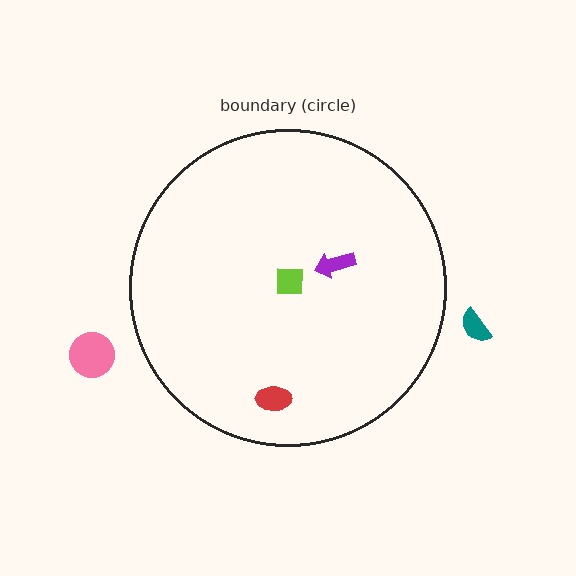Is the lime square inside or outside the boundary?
Inside.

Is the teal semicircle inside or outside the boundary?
Outside.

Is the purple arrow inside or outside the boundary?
Inside.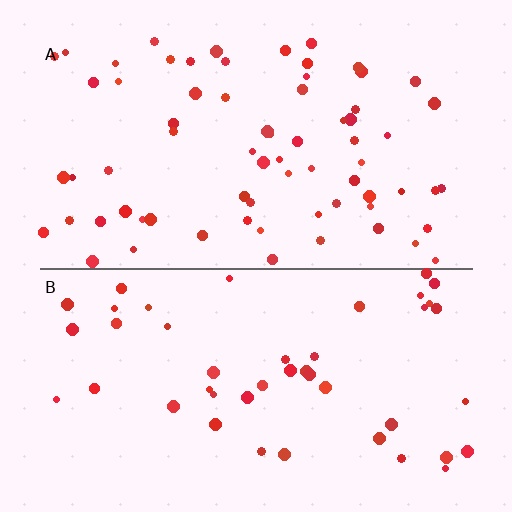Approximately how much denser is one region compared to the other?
Approximately 1.5× — region A over region B.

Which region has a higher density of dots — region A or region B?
A (the top).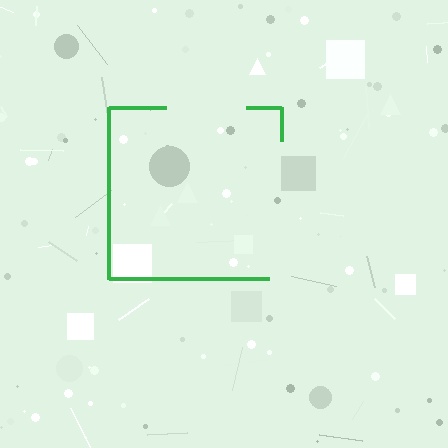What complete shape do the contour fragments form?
The contour fragments form a square.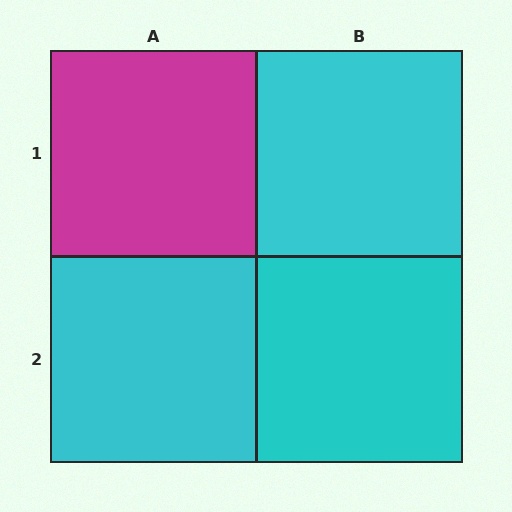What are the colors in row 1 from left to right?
Magenta, cyan.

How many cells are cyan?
3 cells are cyan.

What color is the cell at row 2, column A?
Cyan.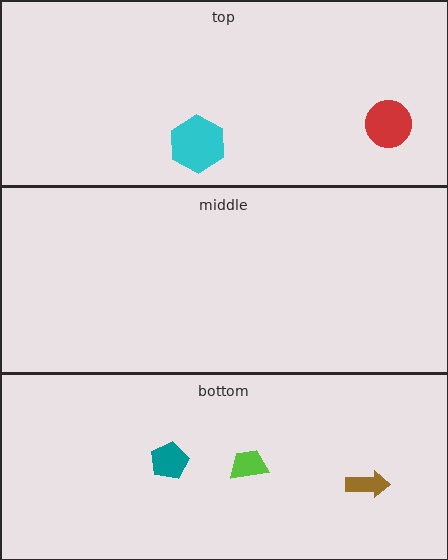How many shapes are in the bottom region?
3.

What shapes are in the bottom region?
The lime trapezoid, the brown arrow, the teal pentagon.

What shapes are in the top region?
The red circle, the cyan hexagon.